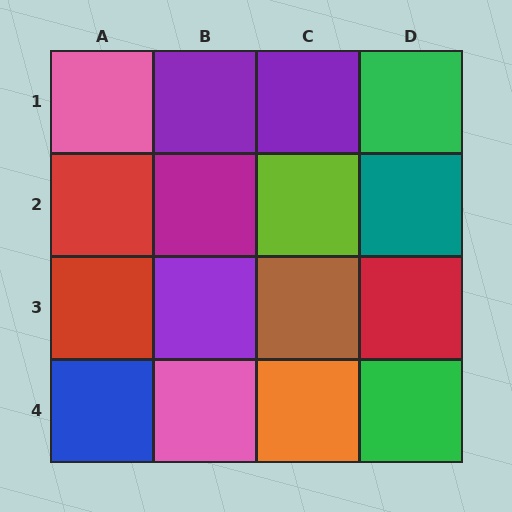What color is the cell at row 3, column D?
Red.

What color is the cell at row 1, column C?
Purple.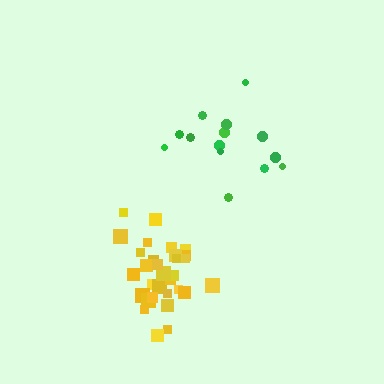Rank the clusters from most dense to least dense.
yellow, green.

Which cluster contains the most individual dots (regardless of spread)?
Yellow (32).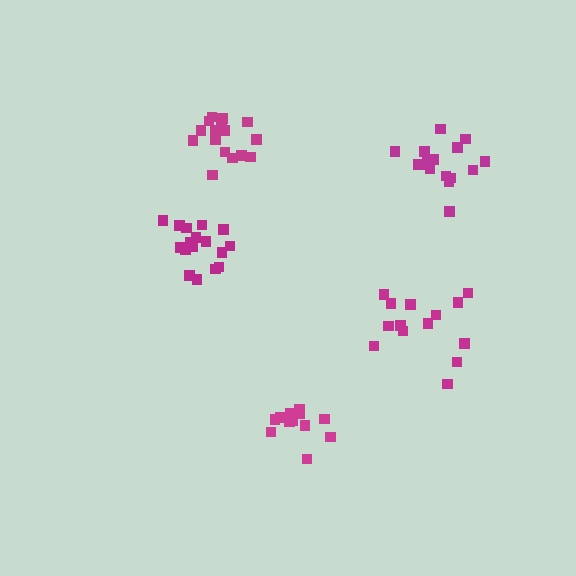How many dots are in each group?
Group 1: 14 dots, Group 2: 16 dots, Group 3: 12 dots, Group 4: 16 dots, Group 5: 17 dots (75 total).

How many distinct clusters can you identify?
There are 5 distinct clusters.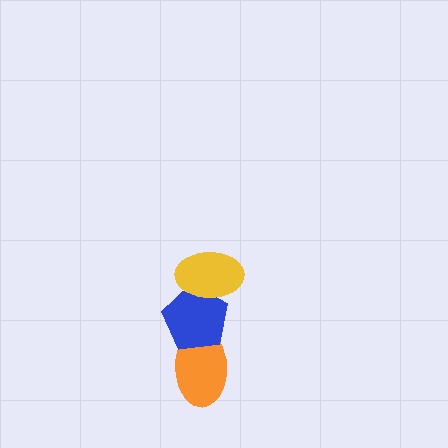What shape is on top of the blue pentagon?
The yellow ellipse is on top of the blue pentagon.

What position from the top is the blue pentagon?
The blue pentagon is 2nd from the top.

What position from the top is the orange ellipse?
The orange ellipse is 3rd from the top.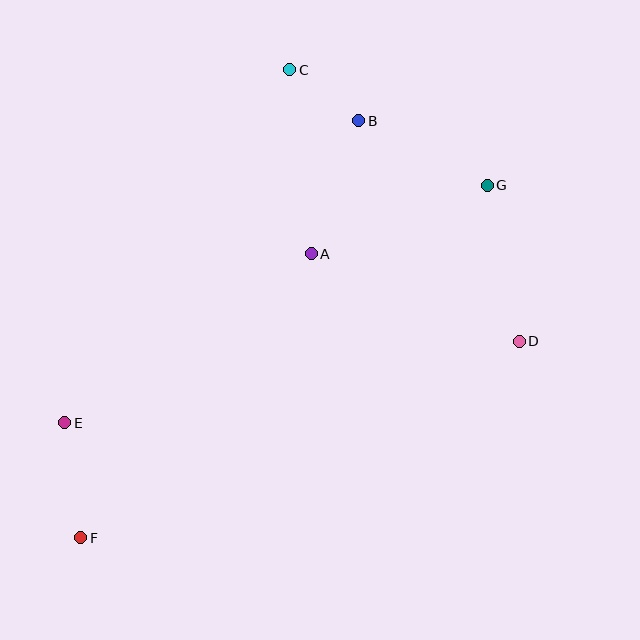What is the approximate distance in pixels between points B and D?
The distance between B and D is approximately 272 pixels.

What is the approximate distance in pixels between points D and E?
The distance between D and E is approximately 461 pixels.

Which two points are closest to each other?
Points B and C are closest to each other.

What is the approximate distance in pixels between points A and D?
The distance between A and D is approximately 225 pixels.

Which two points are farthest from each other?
Points F and G are farthest from each other.